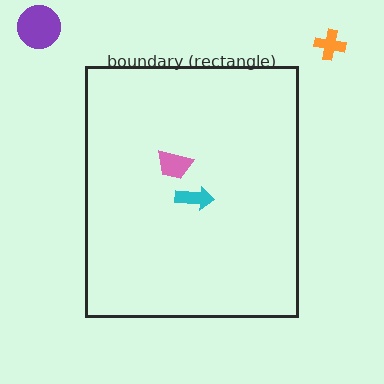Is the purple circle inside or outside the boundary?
Outside.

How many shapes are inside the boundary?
2 inside, 2 outside.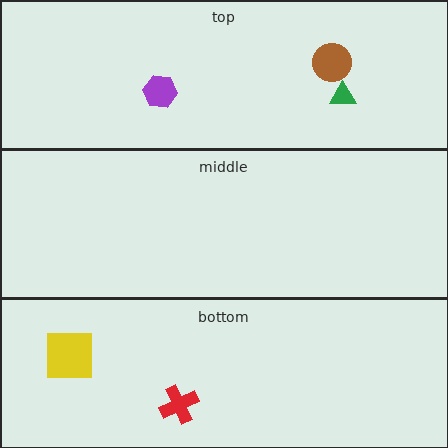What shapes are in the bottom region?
The red cross, the yellow square.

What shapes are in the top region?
The green triangle, the brown circle, the purple hexagon.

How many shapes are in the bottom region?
2.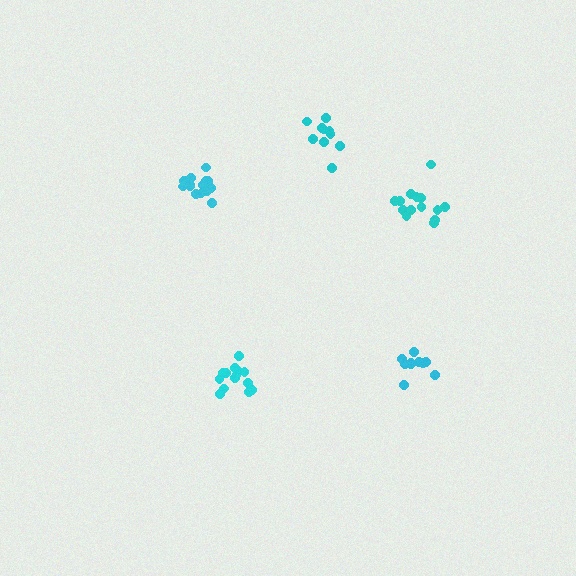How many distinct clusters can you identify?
There are 5 distinct clusters.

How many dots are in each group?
Group 1: 14 dots, Group 2: 14 dots, Group 3: 15 dots, Group 4: 10 dots, Group 5: 10 dots (63 total).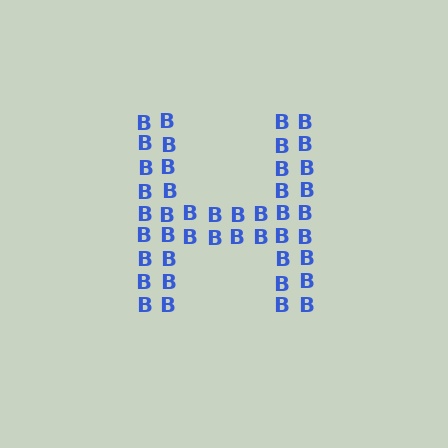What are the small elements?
The small elements are letter B's.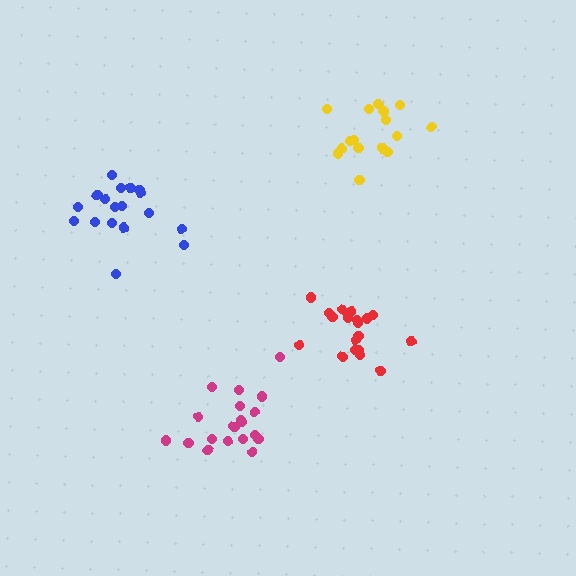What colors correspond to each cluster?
The clusters are colored: red, magenta, yellow, blue.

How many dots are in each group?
Group 1: 19 dots, Group 2: 20 dots, Group 3: 16 dots, Group 4: 18 dots (73 total).